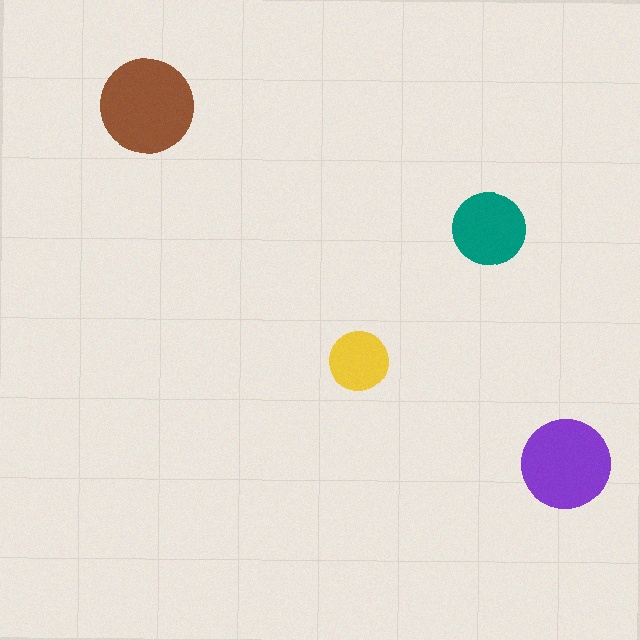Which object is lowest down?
The purple circle is bottommost.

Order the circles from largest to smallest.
the brown one, the purple one, the teal one, the yellow one.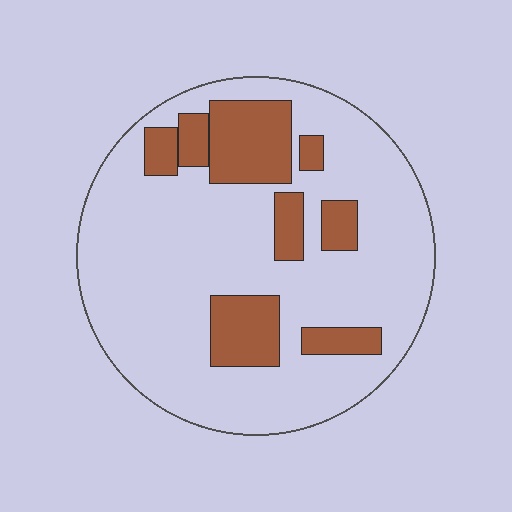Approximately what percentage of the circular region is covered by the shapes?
Approximately 20%.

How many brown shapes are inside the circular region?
8.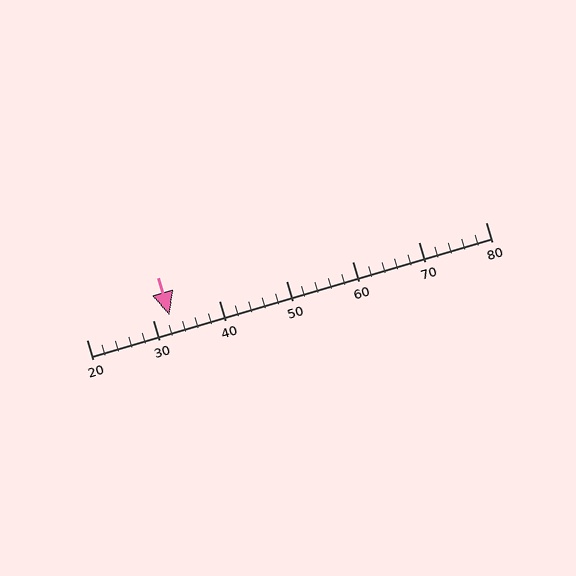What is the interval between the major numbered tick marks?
The major tick marks are spaced 10 units apart.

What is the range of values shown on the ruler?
The ruler shows values from 20 to 80.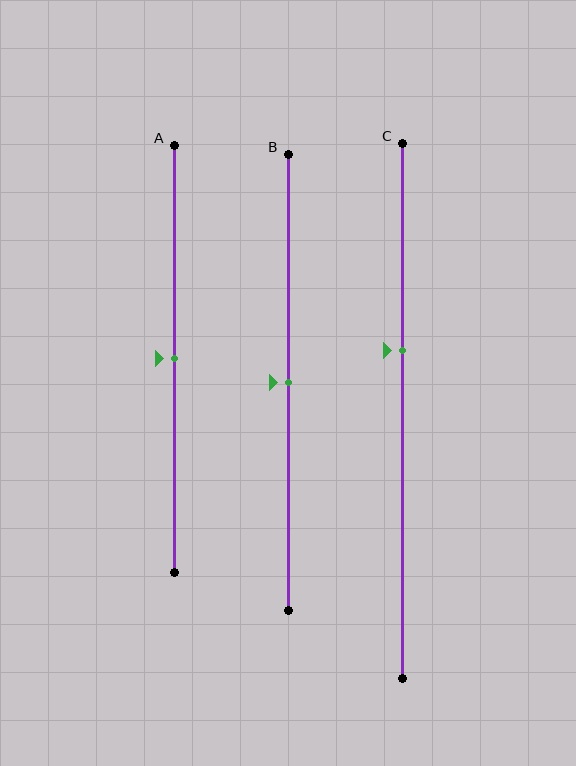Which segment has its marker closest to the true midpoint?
Segment A has its marker closest to the true midpoint.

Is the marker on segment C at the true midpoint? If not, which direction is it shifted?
No, the marker on segment C is shifted upward by about 11% of the segment length.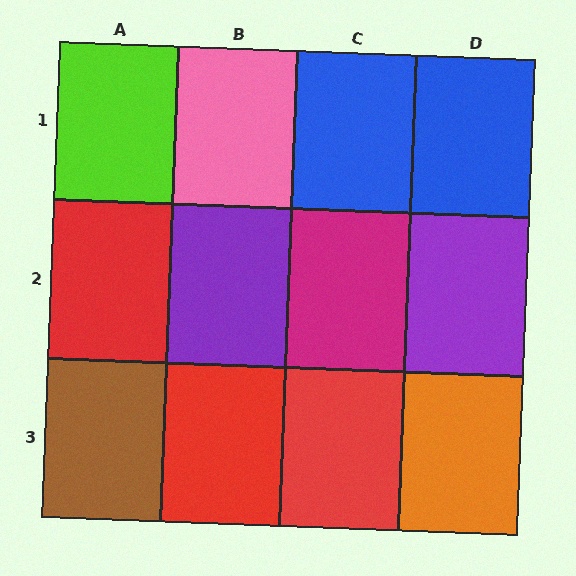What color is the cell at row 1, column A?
Lime.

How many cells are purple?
2 cells are purple.